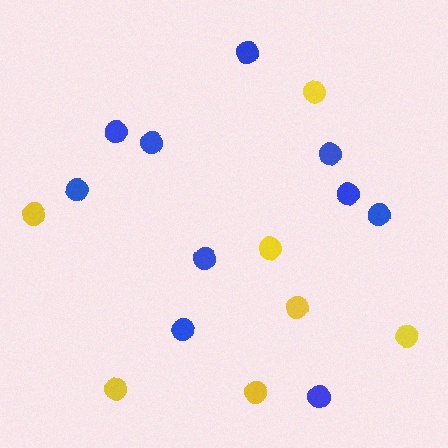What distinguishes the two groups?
There are 2 groups: one group of blue circles (10) and one group of yellow circles (7).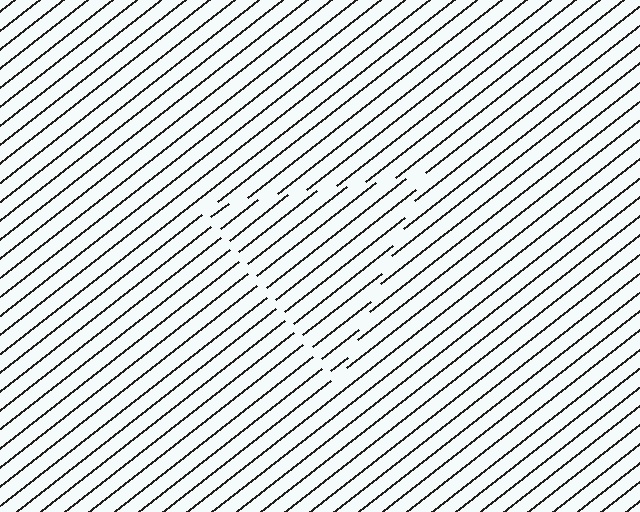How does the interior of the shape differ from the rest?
The interior of the shape contains the same grating, shifted by half a period — the contour is defined by the phase discontinuity where line-ends from the inner and outer gratings abut.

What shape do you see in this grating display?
An illusory triangle. The interior of the shape contains the same grating, shifted by half a period — the contour is defined by the phase discontinuity where line-ends from the inner and outer gratings abut.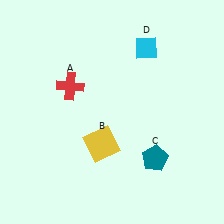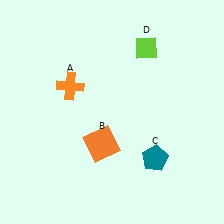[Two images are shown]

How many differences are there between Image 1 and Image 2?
There are 3 differences between the two images.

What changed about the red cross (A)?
In Image 1, A is red. In Image 2, it changed to orange.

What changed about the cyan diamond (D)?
In Image 1, D is cyan. In Image 2, it changed to lime.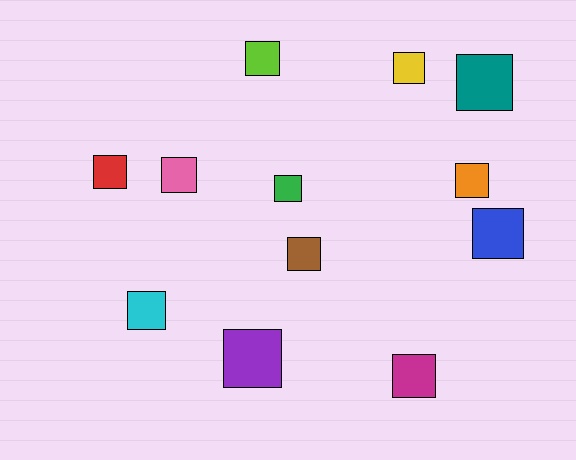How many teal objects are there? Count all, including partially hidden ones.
There is 1 teal object.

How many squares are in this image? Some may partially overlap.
There are 12 squares.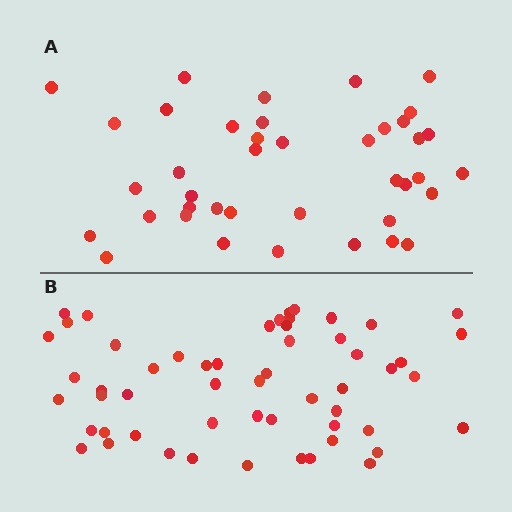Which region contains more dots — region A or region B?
Region B (the bottom region) has more dots.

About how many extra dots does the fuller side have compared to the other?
Region B has approximately 15 more dots than region A.